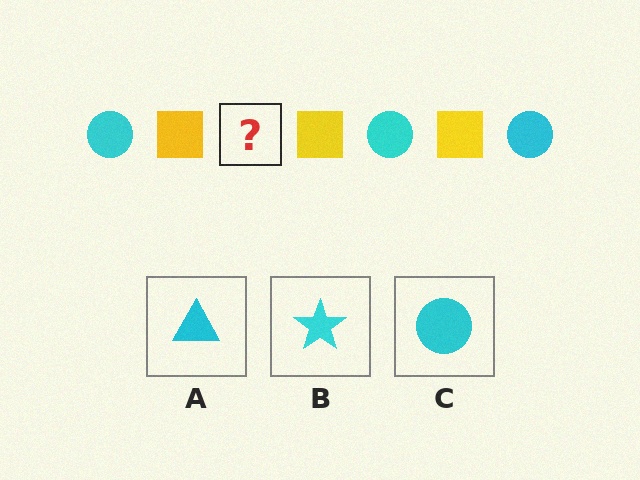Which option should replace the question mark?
Option C.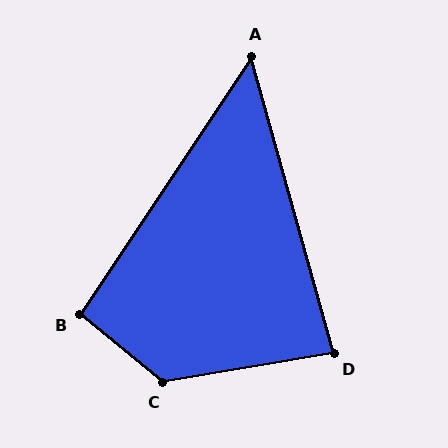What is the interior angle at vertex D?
Approximately 84 degrees (acute).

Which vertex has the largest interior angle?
C, at approximately 131 degrees.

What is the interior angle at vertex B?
Approximately 96 degrees (obtuse).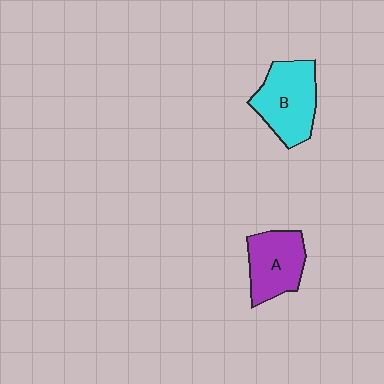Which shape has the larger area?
Shape B (cyan).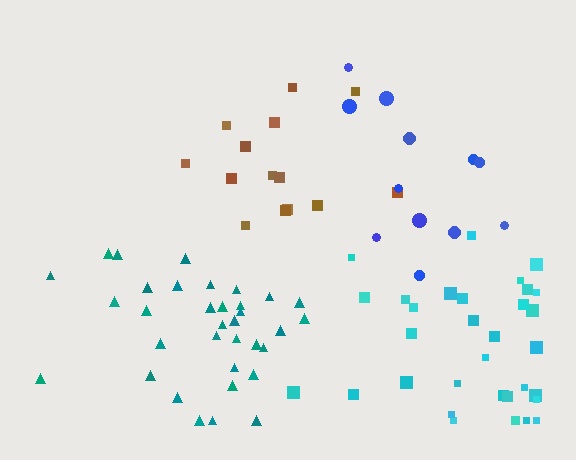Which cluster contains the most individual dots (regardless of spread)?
Teal (34).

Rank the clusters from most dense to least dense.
teal, cyan, brown, blue.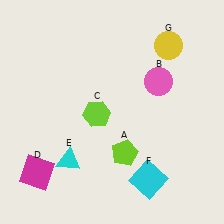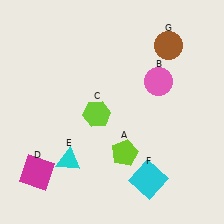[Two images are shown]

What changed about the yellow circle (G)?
In Image 1, G is yellow. In Image 2, it changed to brown.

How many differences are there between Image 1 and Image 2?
There is 1 difference between the two images.